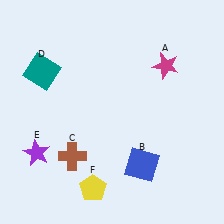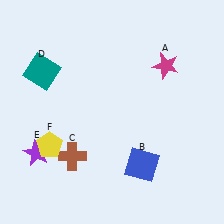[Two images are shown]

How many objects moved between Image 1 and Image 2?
1 object moved between the two images.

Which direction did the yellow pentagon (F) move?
The yellow pentagon (F) moved left.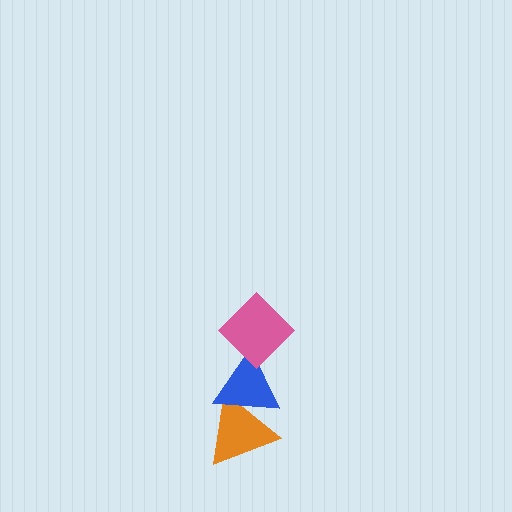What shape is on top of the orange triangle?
The blue triangle is on top of the orange triangle.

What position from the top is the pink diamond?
The pink diamond is 1st from the top.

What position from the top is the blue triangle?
The blue triangle is 2nd from the top.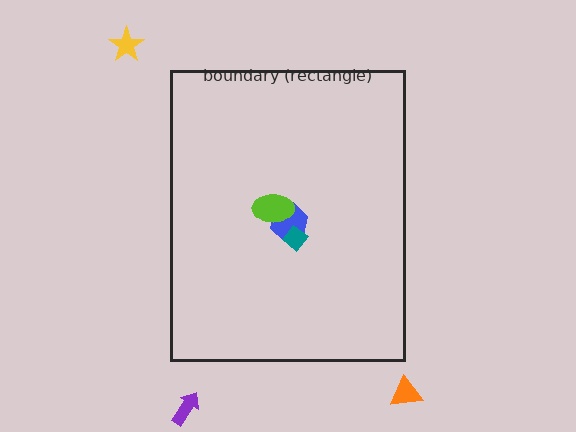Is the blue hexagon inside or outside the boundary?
Inside.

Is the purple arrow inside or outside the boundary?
Outside.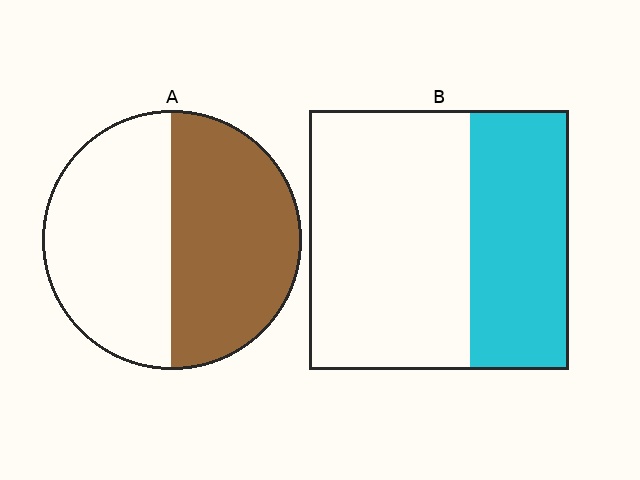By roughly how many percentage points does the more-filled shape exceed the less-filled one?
By roughly 10 percentage points (A over B).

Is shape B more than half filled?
No.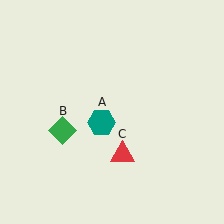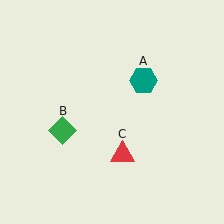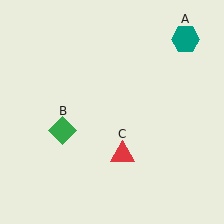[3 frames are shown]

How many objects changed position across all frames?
1 object changed position: teal hexagon (object A).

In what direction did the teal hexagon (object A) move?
The teal hexagon (object A) moved up and to the right.